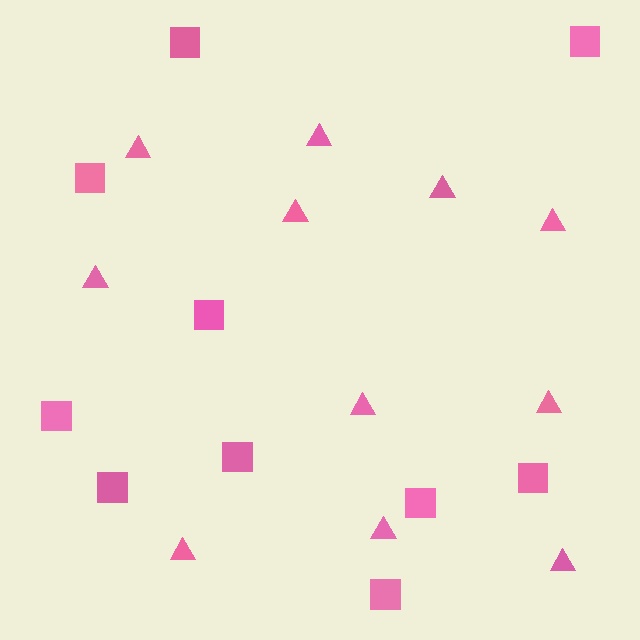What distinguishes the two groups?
There are 2 groups: one group of squares (10) and one group of triangles (11).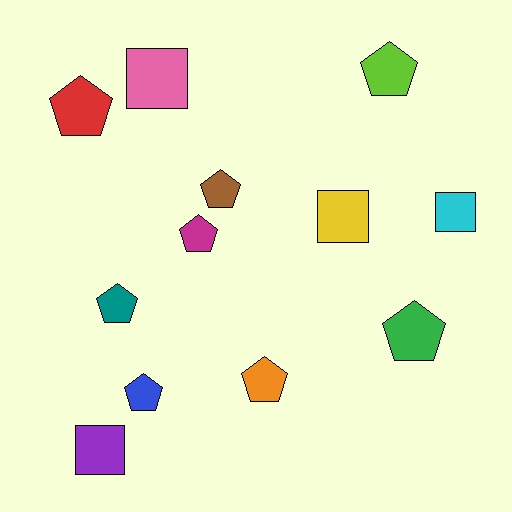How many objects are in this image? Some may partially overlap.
There are 12 objects.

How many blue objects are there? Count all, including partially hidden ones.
There is 1 blue object.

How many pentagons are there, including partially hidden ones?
There are 8 pentagons.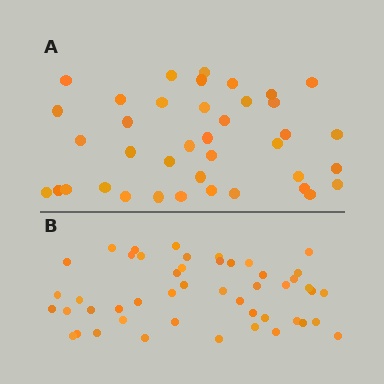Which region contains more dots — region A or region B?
Region B (the bottom region) has more dots.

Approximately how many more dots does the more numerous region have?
Region B has roughly 8 or so more dots than region A.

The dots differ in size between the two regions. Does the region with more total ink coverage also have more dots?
No. Region A has more total ink coverage because its dots are larger, but region B actually contains more individual dots. Total area can be misleading — the number of items is what matters here.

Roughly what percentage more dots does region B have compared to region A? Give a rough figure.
About 25% more.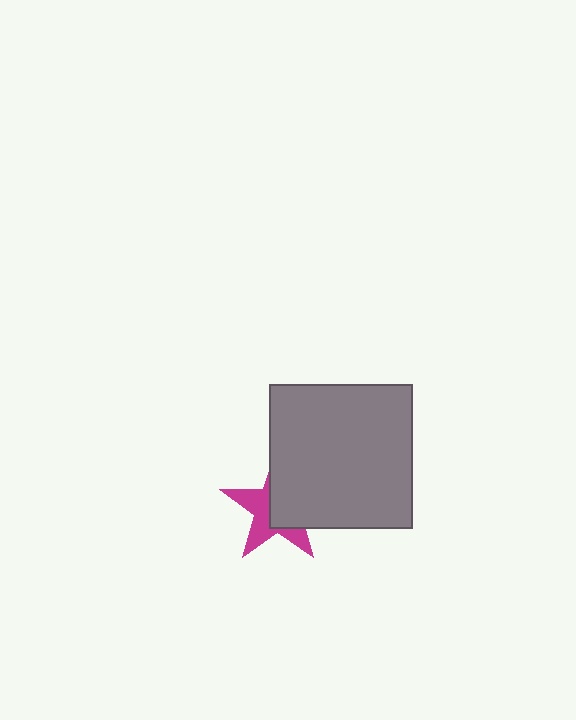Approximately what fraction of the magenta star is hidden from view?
Roughly 53% of the magenta star is hidden behind the gray square.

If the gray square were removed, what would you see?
You would see the complete magenta star.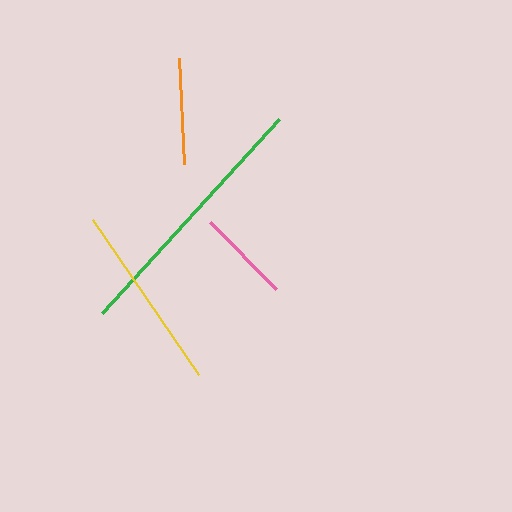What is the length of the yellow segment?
The yellow segment is approximately 187 pixels long.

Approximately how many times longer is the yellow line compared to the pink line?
The yellow line is approximately 2.0 times the length of the pink line.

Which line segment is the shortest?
The pink line is the shortest at approximately 94 pixels.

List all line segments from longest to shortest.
From longest to shortest: green, yellow, orange, pink.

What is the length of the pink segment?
The pink segment is approximately 94 pixels long.